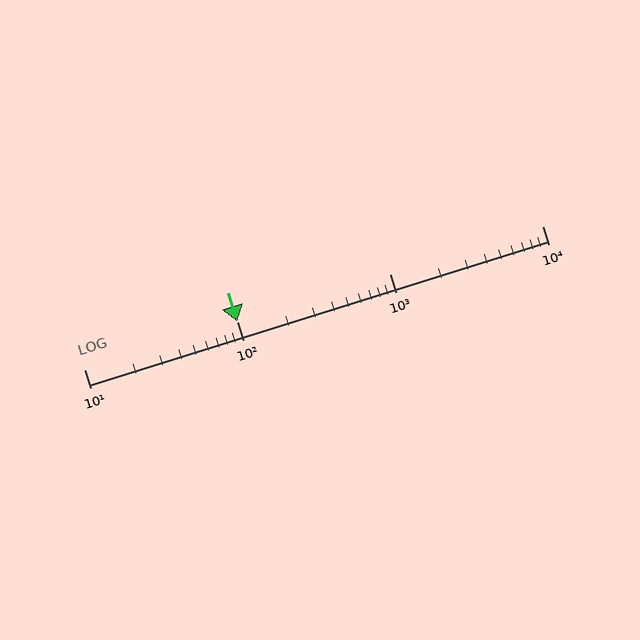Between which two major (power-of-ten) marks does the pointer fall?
The pointer is between 100 and 1000.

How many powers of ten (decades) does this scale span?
The scale spans 3 decades, from 10 to 10000.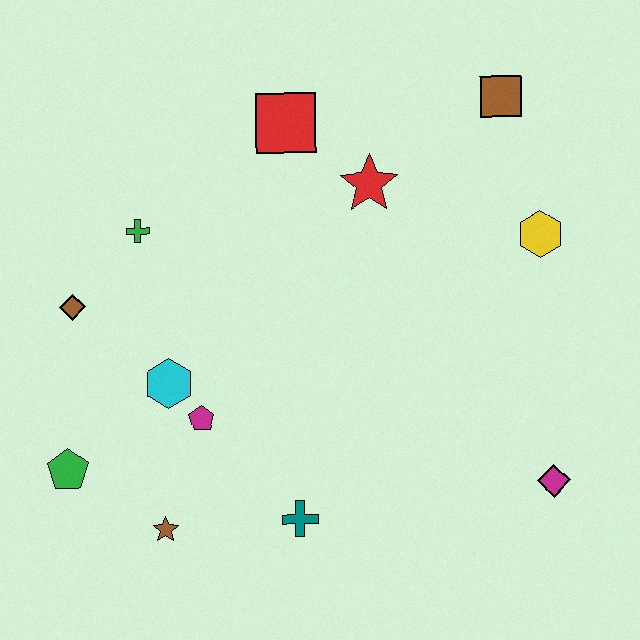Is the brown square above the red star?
Yes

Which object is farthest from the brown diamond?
The magenta diamond is farthest from the brown diamond.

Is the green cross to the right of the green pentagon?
Yes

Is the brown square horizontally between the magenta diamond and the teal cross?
Yes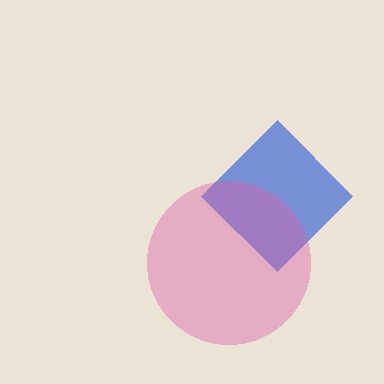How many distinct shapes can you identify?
There are 2 distinct shapes: a blue diamond, a pink circle.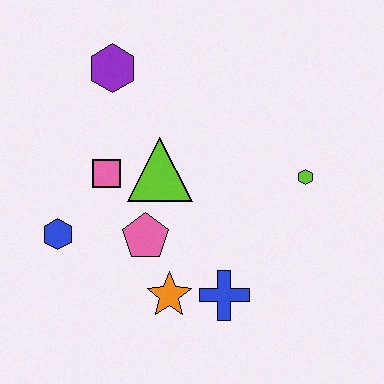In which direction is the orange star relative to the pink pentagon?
The orange star is below the pink pentagon.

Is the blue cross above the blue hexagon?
No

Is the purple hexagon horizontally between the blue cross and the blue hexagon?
Yes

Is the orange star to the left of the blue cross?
Yes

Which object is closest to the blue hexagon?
The pink square is closest to the blue hexagon.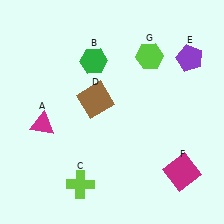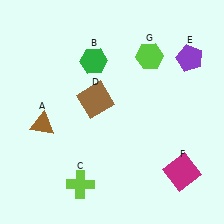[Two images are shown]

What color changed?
The triangle (A) changed from magenta in Image 1 to brown in Image 2.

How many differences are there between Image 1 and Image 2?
There is 1 difference between the two images.